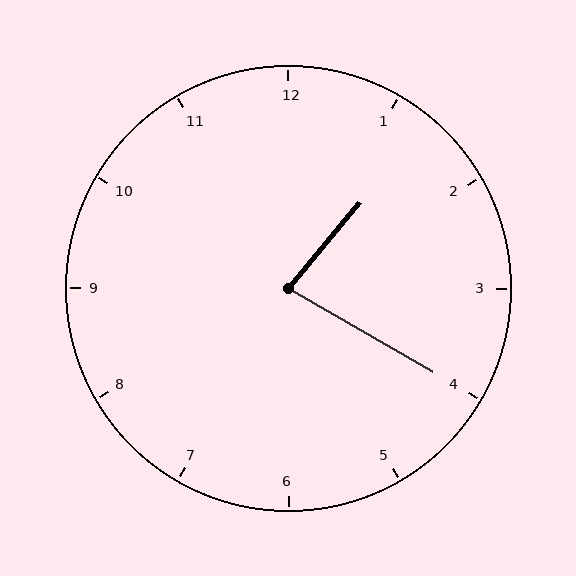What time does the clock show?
1:20.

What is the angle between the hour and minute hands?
Approximately 80 degrees.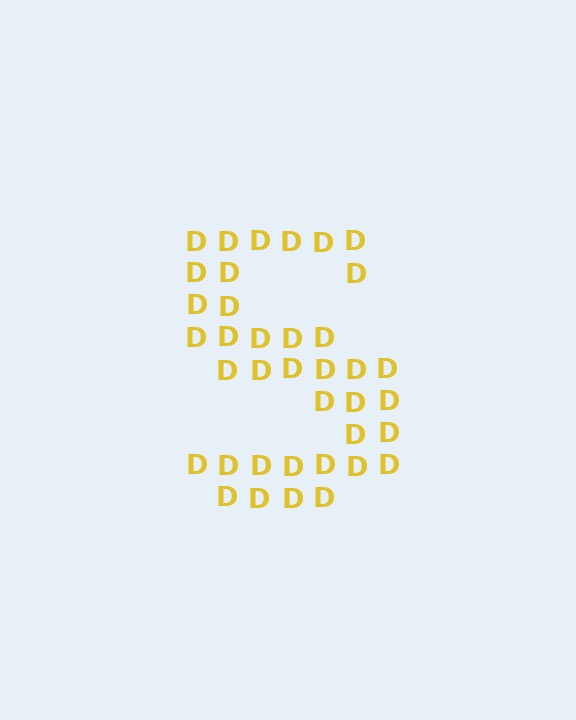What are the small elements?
The small elements are letter D's.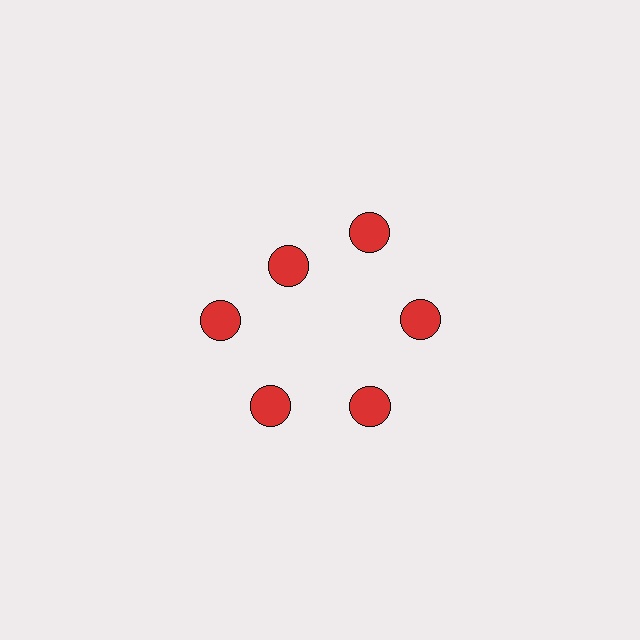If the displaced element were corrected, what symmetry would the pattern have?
It would have 6-fold rotational symmetry — the pattern would map onto itself every 60 degrees.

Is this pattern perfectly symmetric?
No. The 6 red circles are arranged in a ring, but one element near the 11 o'clock position is pulled inward toward the center, breaking the 6-fold rotational symmetry.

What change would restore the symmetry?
The symmetry would be restored by moving it outward, back onto the ring so that all 6 circles sit at equal angles and equal distance from the center.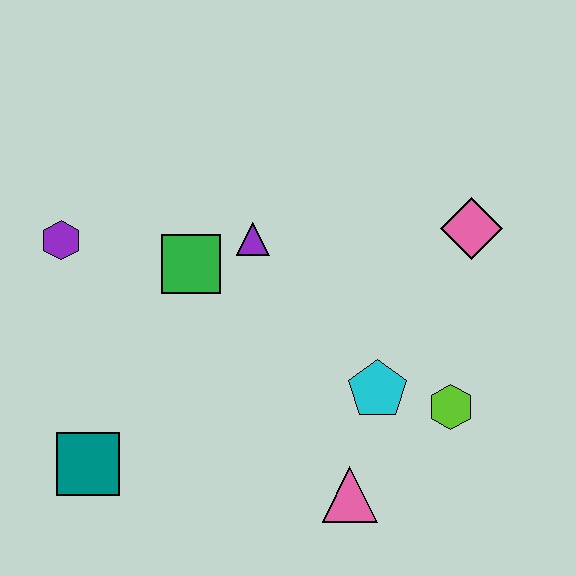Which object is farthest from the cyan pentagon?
The purple hexagon is farthest from the cyan pentagon.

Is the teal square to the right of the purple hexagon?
Yes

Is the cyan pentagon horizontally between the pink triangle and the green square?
No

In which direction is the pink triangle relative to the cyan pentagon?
The pink triangle is below the cyan pentagon.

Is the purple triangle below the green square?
No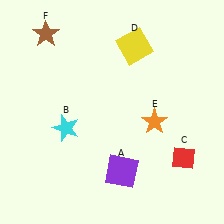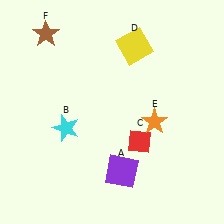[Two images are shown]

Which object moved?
The red diamond (C) moved left.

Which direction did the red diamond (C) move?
The red diamond (C) moved left.